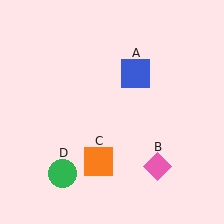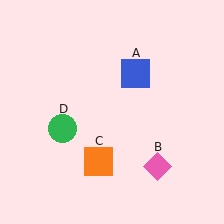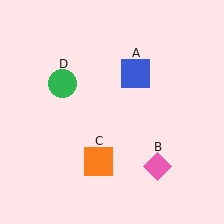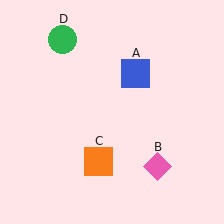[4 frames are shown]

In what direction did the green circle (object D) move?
The green circle (object D) moved up.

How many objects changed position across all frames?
1 object changed position: green circle (object D).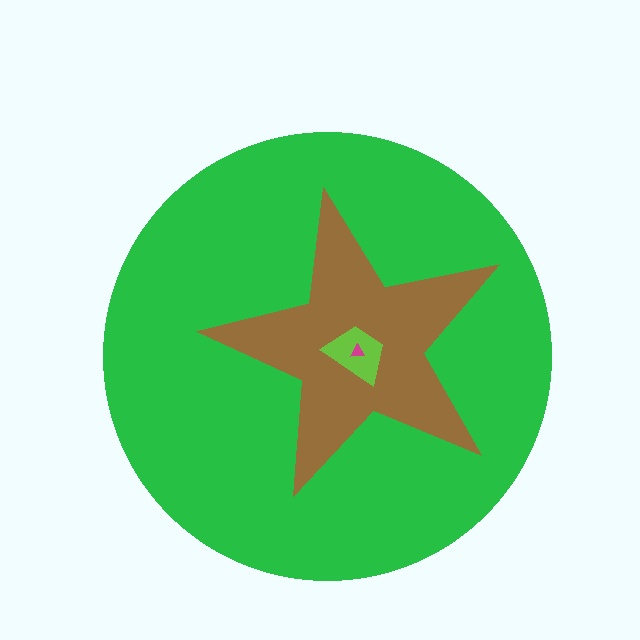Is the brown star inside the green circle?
Yes.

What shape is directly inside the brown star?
The lime trapezoid.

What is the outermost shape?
The green circle.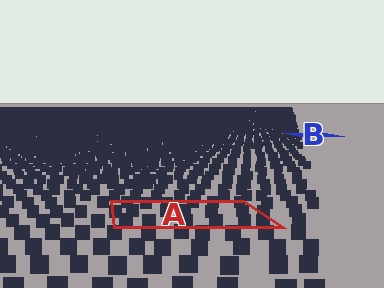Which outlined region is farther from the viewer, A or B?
Region B is farther from the viewer — the texture elements inside it appear smaller and more densely packed.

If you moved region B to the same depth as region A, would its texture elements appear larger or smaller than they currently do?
They would appear larger. At a closer depth, the same texture elements are projected at a bigger on-screen size.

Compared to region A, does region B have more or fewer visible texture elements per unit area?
Region B has more texture elements per unit area — they are packed more densely because it is farther away.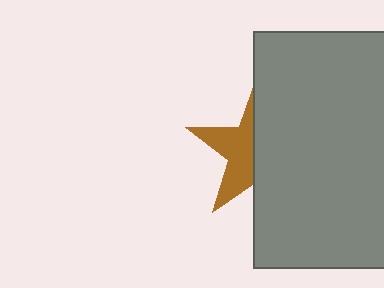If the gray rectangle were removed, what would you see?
You would see the complete brown star.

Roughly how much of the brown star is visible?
A small part of it is visible (roughly 45%).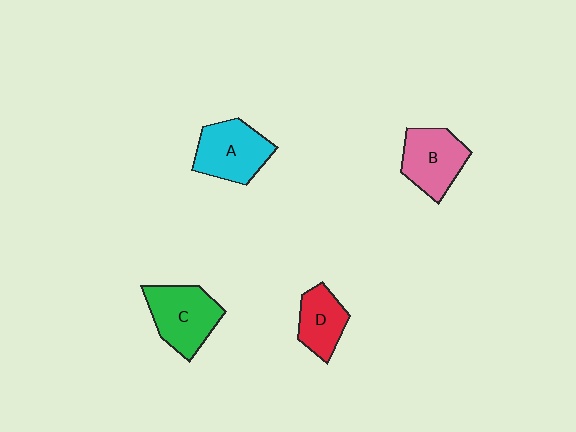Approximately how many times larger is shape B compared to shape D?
Approximately 1.3 times.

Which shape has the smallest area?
Shape D (red).